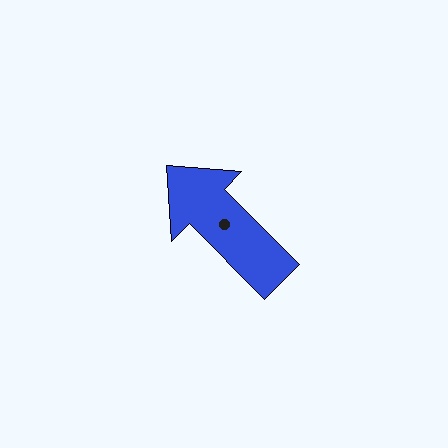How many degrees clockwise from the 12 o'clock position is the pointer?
Approximately 315 degrees.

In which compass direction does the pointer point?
Northwest.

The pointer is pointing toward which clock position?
Roughly 11 o'clock.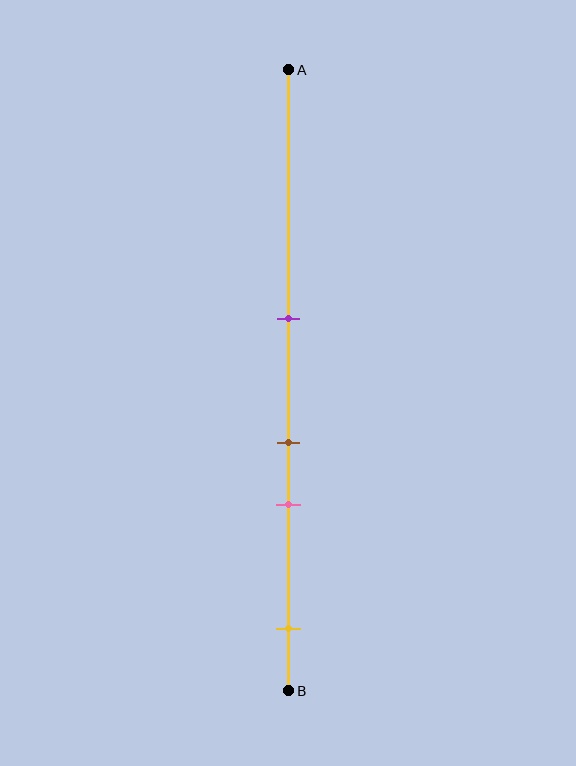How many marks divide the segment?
There are 4 marks dividing the segment.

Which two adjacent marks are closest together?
The brown and pink marks are the closest adjacent pair.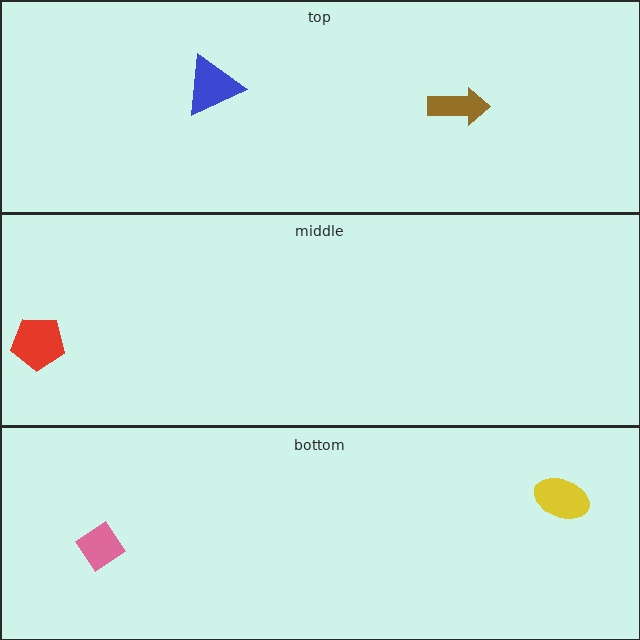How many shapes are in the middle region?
1.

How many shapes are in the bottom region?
2.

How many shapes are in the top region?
2.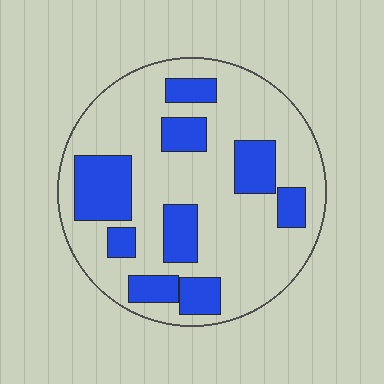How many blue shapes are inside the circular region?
9.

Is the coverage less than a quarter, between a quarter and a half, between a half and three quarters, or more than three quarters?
Between a quarter and a half.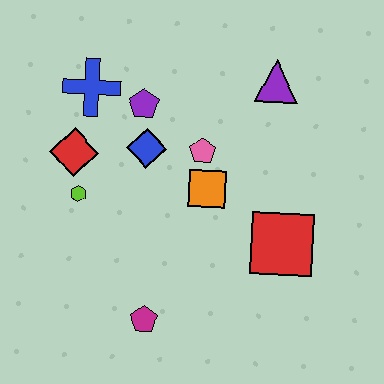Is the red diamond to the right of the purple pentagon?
No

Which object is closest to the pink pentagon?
The orange square is closest to the pink pentagon.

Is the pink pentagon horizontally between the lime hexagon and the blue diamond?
No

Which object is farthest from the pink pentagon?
The magenta pentagon is farthest from the pink pentagon.